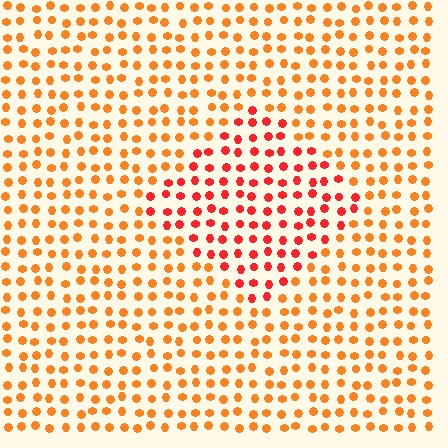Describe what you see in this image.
The image is filled with small orange elements in a uniform arrangement. A diamond-shaped region is visible where the elements are tinted to a slightly different hue, forming a subtle color boundary.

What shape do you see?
I see a diamond.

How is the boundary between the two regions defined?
The boundary is defined purely by a slight shift in hue (about 29 degrees). Spacing, size, and orientation are identical on both sides.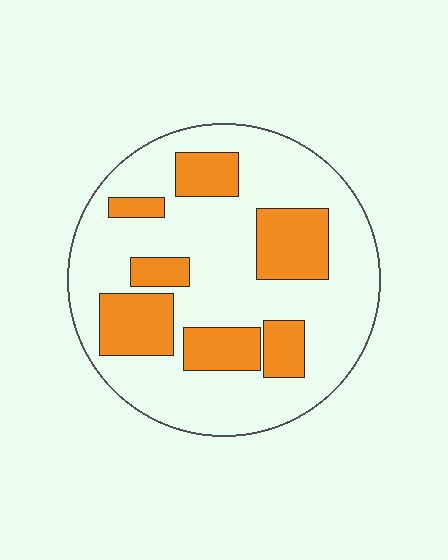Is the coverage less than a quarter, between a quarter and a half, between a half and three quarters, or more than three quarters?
Between a quarter and a half.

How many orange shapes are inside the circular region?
7.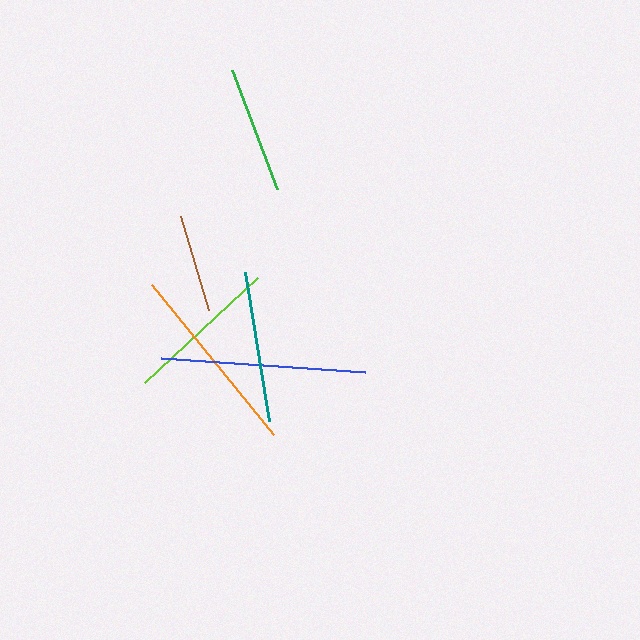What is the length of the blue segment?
The blue segment is approximately 204 pixels long.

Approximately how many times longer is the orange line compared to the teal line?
The orange line is approximately 1.3 times the length of the teal line.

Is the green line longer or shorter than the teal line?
The teal line is longer than the green line.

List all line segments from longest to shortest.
From longest to shortest: blue, orange, lime, teal, green, brown.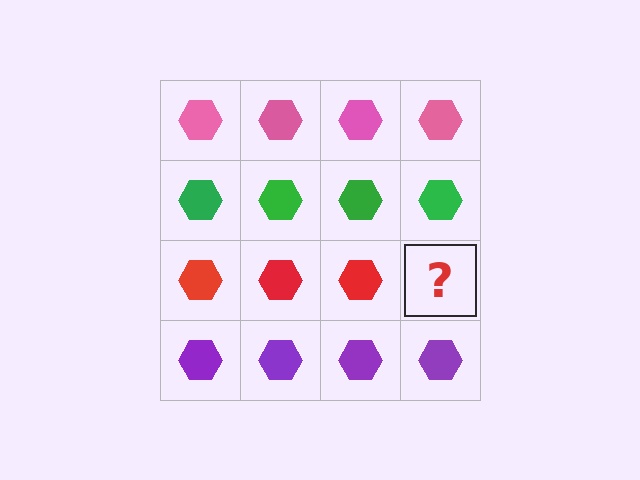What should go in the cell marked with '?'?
The missing cell should contain a red hexagon.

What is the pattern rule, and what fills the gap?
The rule is that each row has a consistent color. The gap should be filled with a red hexagon.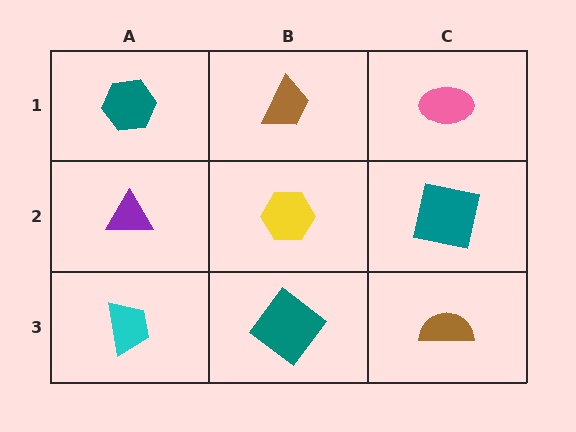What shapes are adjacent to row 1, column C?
A teal square (row 2, column C), a brown trapezoid (row 1, column B).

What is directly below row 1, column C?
A teal square.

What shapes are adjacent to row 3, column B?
A yellow hexagon (row 2, column B), a cyan trapezoid (row 3, column A), a brown semicircle (row 3, column C).